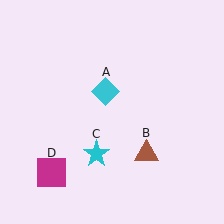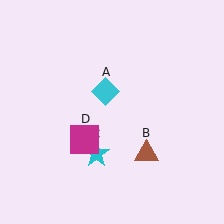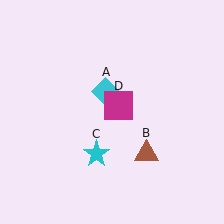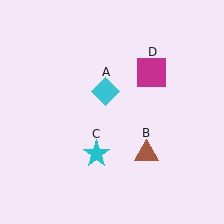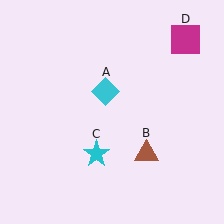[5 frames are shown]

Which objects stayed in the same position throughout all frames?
Cyan diamond (object A) and brown triangle (object B) and cyan star (object C) remained stationary.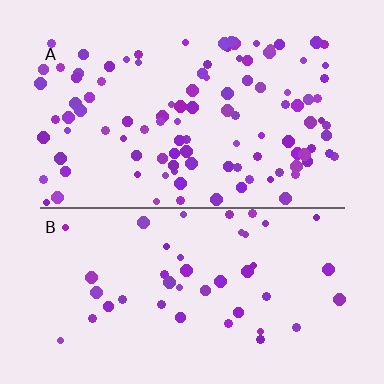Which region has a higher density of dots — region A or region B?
A (the top).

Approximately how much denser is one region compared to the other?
Approximately 2.4× — region A over region B.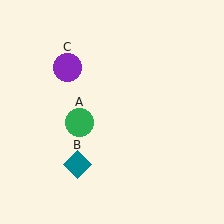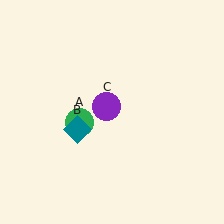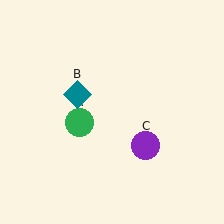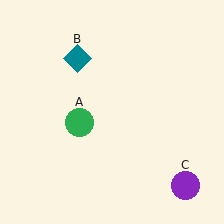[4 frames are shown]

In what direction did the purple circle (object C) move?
The purple circle (object C) moved down and to the right.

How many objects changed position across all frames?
2 objects changed position: teal diamond (object B), purple circle (object C).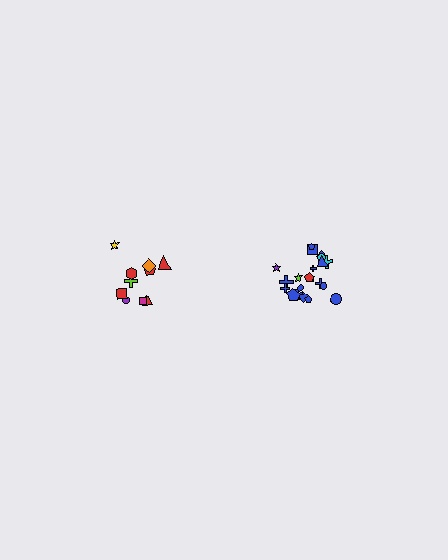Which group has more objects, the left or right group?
The right group.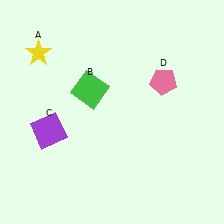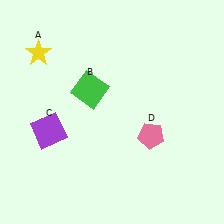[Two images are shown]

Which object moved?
The pink pentagon (D) moved down.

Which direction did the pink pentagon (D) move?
The pink pentagon (D) moved down.